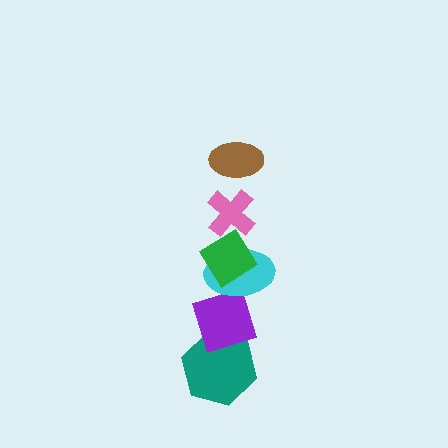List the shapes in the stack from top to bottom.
From top to bottom: the brown ellipse, the pink cross, the green diamond, the cyan ellipse, the purple diamond, the teal hexagon.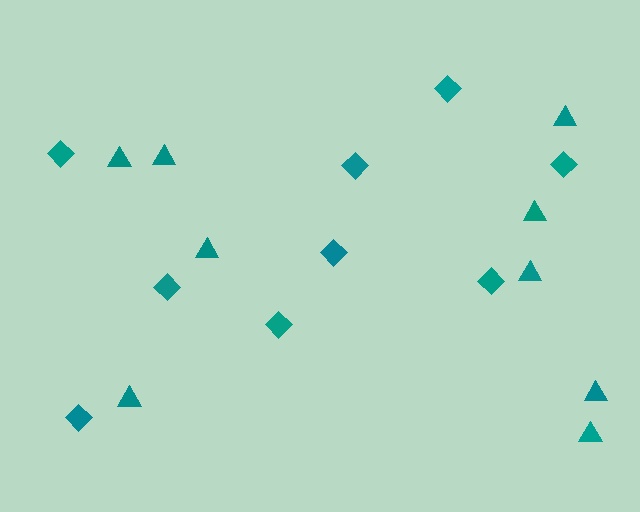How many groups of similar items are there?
There are 2 groups: one group of diamonds (9) and one group of triangles (9).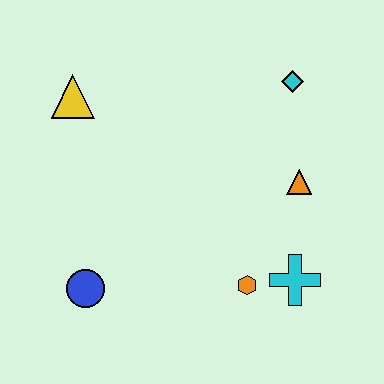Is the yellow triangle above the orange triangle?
Yes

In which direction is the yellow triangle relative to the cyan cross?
The yellow triangle is to the left of the cyan cross.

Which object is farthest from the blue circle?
The cyan diamond is farthest from the blue circle.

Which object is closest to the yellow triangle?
The blue circle is closest to the yellow triangle.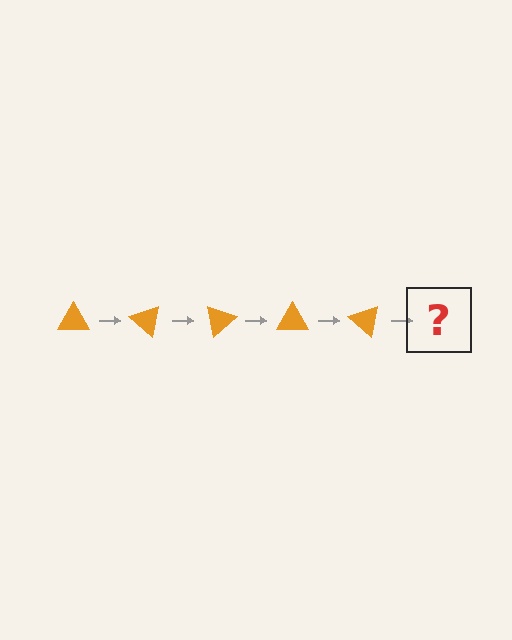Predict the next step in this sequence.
The next step is an orange triangle rotated 200 degrees.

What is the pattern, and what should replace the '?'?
The pattern is that the triangle rotates 40 degrees each step. The '?' should be an orange triangle rotated 200 degrees.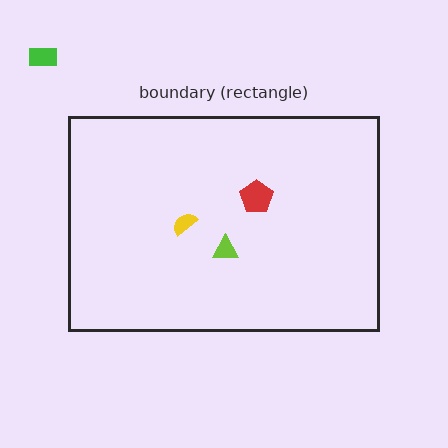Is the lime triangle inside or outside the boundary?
Inside.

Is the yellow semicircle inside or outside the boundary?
Inside.